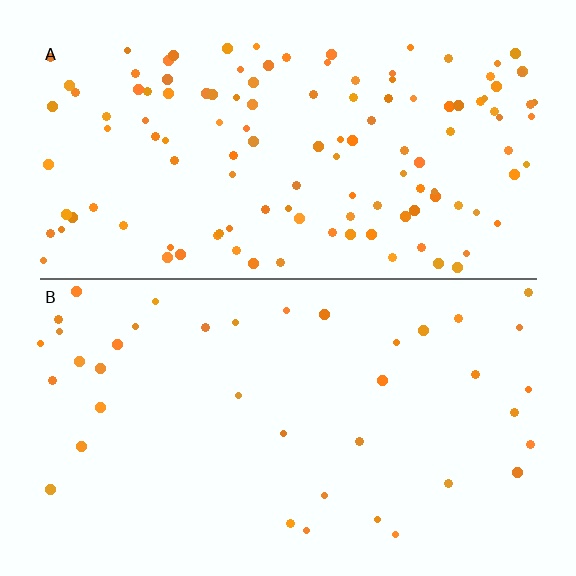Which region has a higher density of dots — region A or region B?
A (the top).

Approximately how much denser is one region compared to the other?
Approximately 3.3× — region A over region B.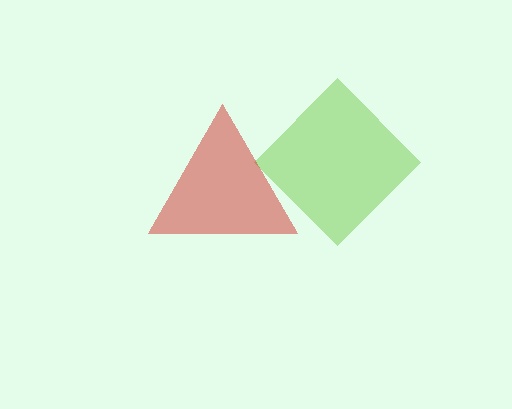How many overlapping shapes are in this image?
There are 2 overlapping shapes in the image.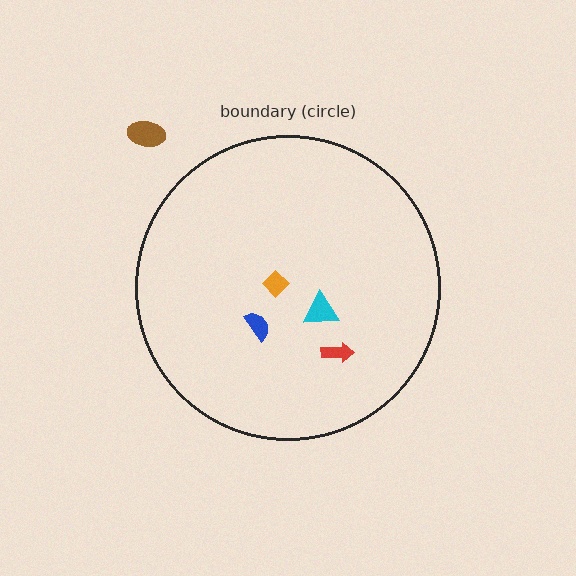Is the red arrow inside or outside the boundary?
Inside.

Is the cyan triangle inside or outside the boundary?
Inside.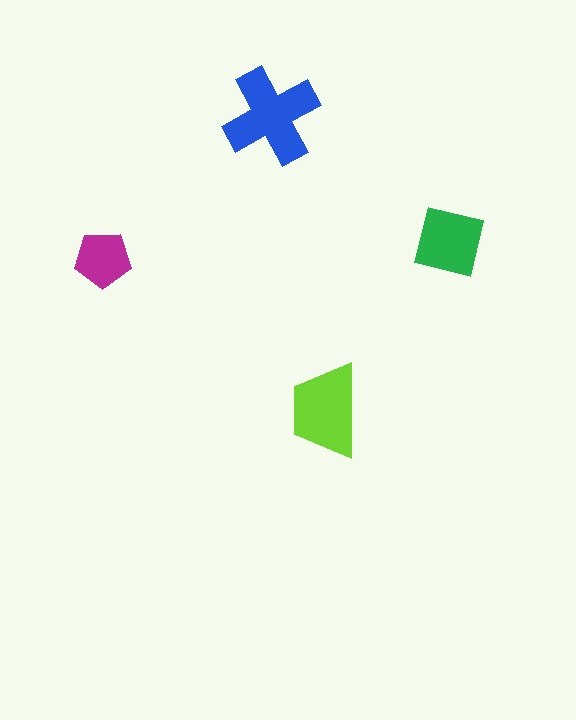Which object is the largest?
The blue cross.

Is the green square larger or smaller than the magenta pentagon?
Larger.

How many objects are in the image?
There are 4 objects in the image.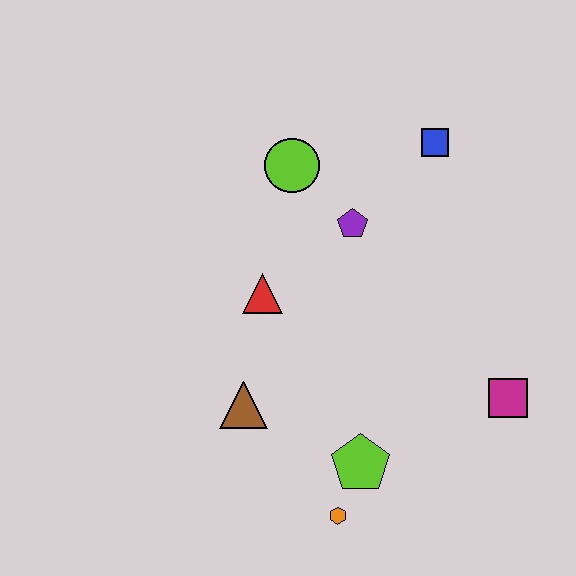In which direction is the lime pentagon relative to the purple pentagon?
The lime pentagon is below the purple pentagon.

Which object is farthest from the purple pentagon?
The orange hexagon is farthest from the purple pentagon.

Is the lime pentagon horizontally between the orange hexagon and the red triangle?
No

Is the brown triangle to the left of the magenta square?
Yes